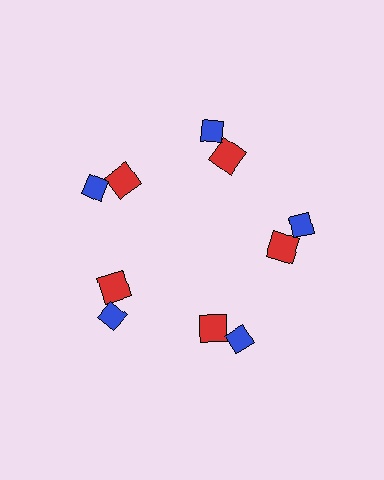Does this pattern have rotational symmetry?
Yes, this pattern has 5-fold rotational symmetry. It looks the same after rotating 72 degrees around the center.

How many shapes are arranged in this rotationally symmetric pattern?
There are 10 shapes, arranged in 5 groups of 2.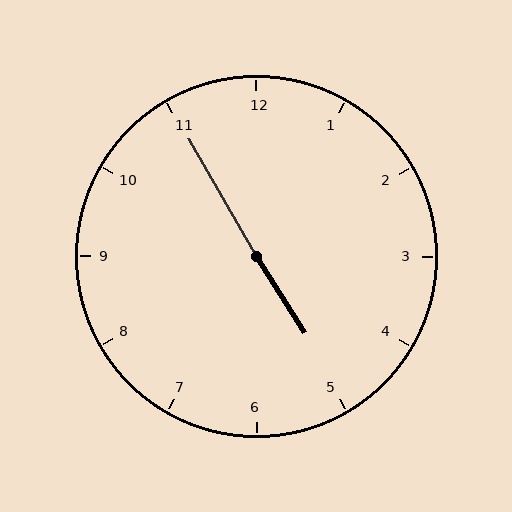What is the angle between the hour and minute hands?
Approximately 178 degrees.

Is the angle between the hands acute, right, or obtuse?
It is obtuse.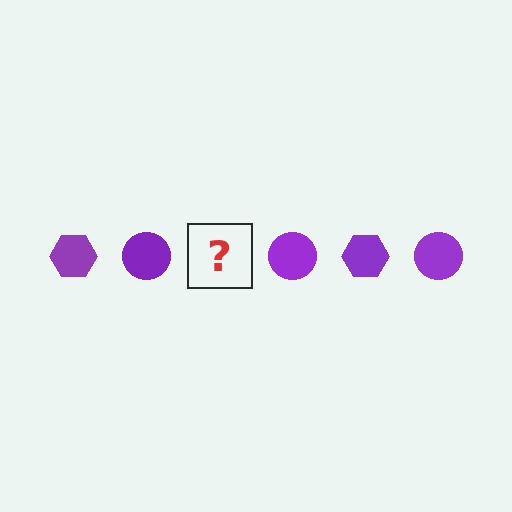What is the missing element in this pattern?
The missing element is a purple hexagon.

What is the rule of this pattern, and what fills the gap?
The rule is that the pattern cycles through hexagon, circle shapes in purple. The gap should be filled with a purple hexagon.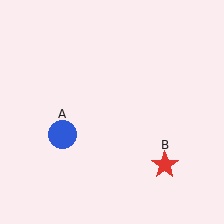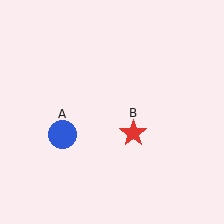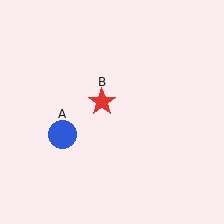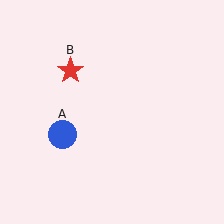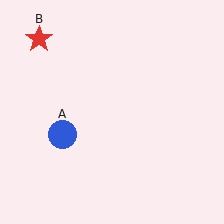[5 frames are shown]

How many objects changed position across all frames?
1 object changed position: red star (object B).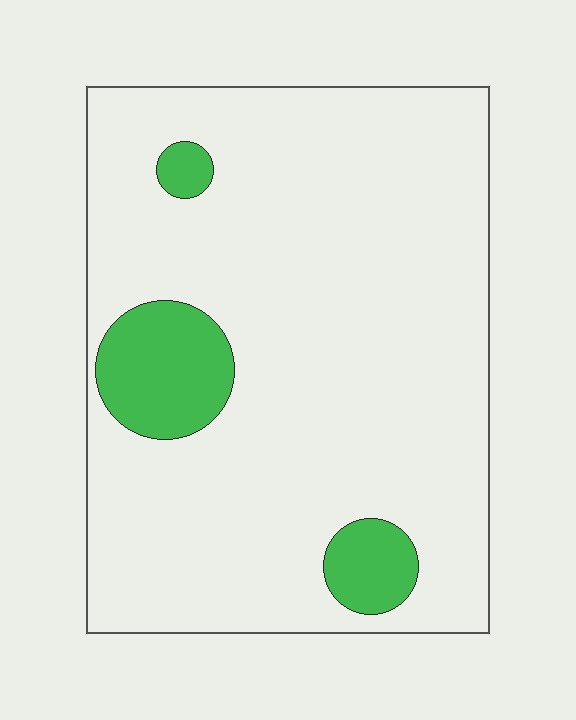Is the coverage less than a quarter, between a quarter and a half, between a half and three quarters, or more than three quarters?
Less than a quarter.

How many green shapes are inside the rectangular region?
3.